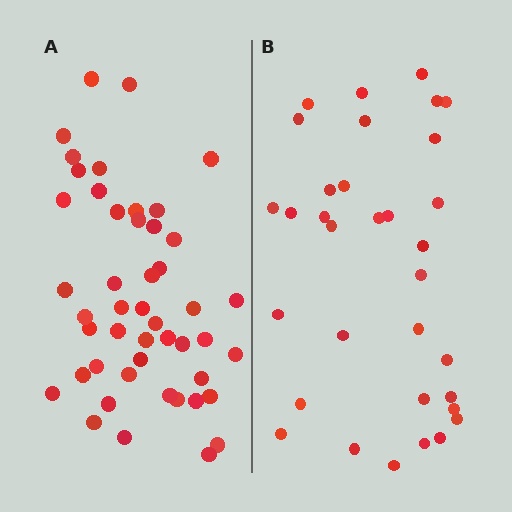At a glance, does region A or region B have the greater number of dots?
Region A (the left region) has more dots.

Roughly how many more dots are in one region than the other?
Region A has approximately 15 more dots than region B.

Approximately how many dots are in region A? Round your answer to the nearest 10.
About 50 dots. (The exact count is 47, which rounds to 50.)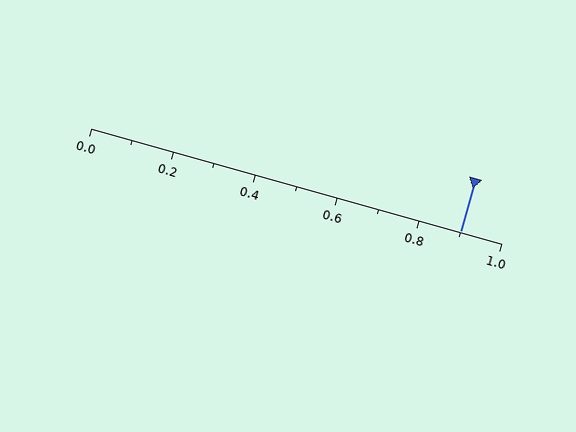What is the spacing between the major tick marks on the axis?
The major ticks are spaced 0.2 apart.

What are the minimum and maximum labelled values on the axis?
The axis runs from 0.0 to 1.0.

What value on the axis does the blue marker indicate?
The marker indicates approximately 0.9.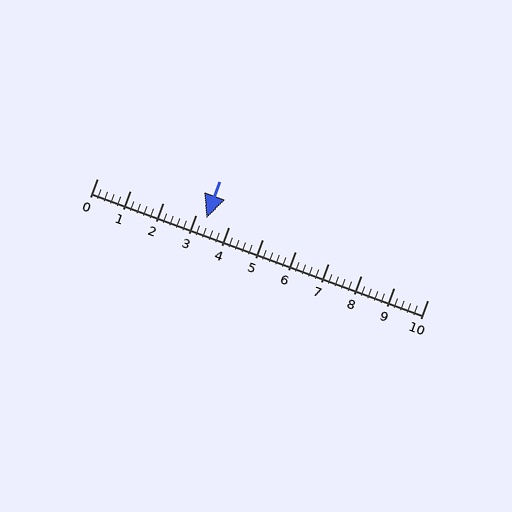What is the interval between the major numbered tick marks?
The major tick marks are spaced 1 units apart.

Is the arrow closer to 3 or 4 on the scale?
The arrow is closer to 3.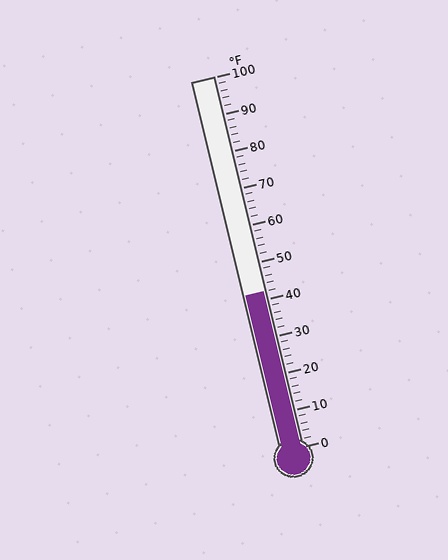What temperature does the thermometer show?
The thermometer shows approximately 42°F.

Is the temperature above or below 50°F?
The temperature is below 50°F.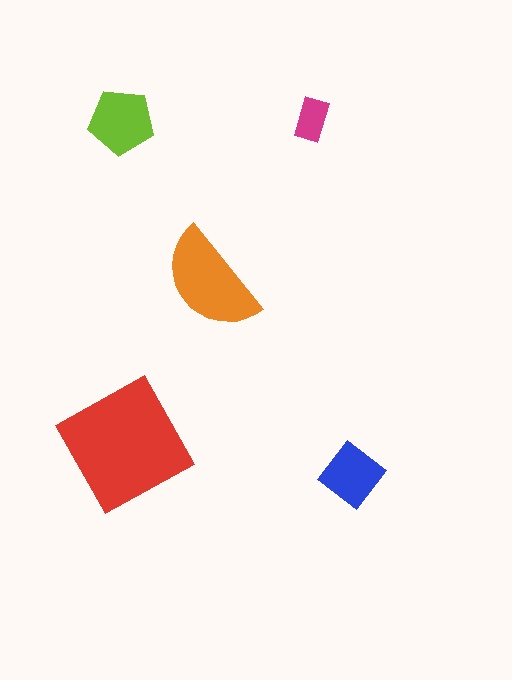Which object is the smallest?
The magenta rectangle.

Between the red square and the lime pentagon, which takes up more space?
The red square.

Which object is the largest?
The red square.